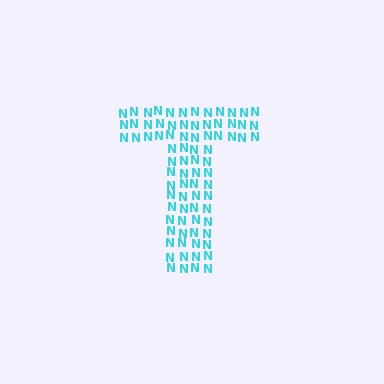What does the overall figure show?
The overall figure shows the letter T.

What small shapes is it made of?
It is made of small letter N's.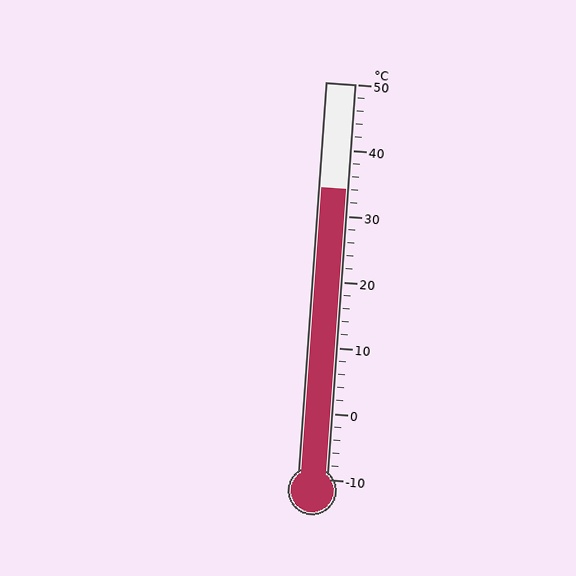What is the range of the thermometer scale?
The thermometer scale ranges from -10°C to 50°C.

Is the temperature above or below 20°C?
The temperature is above 20°C.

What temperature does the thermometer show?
The thermometer shows approximately 34°C.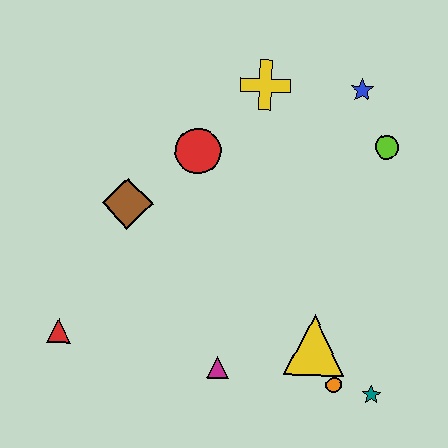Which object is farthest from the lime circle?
The red triangle is farthest from the lime circle.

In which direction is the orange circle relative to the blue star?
The orange circle is below the blue star.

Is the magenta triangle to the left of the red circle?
No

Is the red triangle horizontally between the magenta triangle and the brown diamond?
No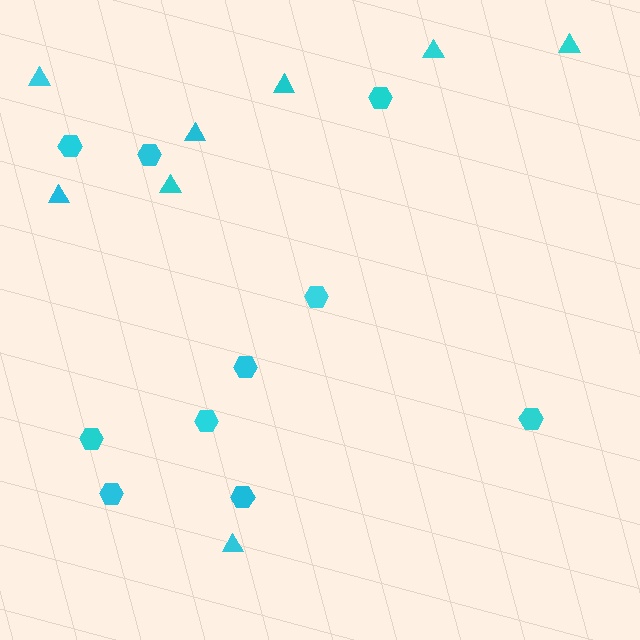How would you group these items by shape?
There are 2 groups: one group of triangles (8) and one group of hexagons (10).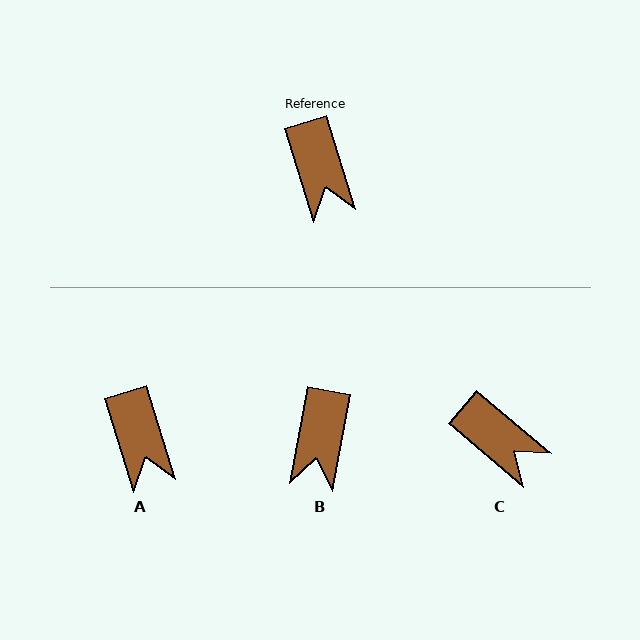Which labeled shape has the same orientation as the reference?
A.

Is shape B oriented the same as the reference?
No, it is off by about 28 degrees.